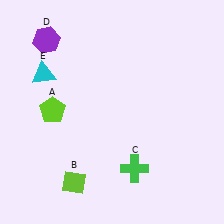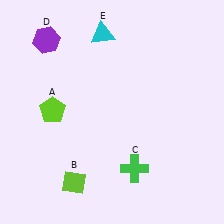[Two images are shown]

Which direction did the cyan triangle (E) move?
The cyan triangle (E) moved right.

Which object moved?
The cyan triangle (E) moved right.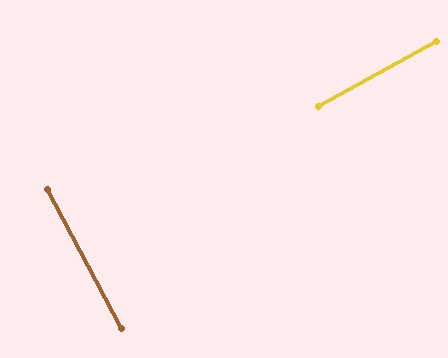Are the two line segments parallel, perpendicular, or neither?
Perpendicular — they meet at approximately 89°.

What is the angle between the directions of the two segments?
Approximately 89 degrees.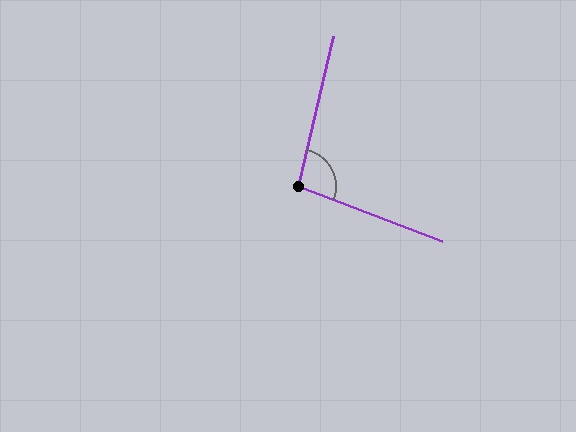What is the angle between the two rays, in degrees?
Approximately 98 degrees.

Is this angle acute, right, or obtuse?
It is obtuse.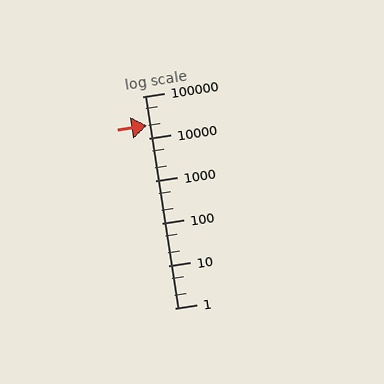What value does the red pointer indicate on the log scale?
The pointer indicates approximately 21000.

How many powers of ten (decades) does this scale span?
The scale spans 5 decades, from 1 to 100000.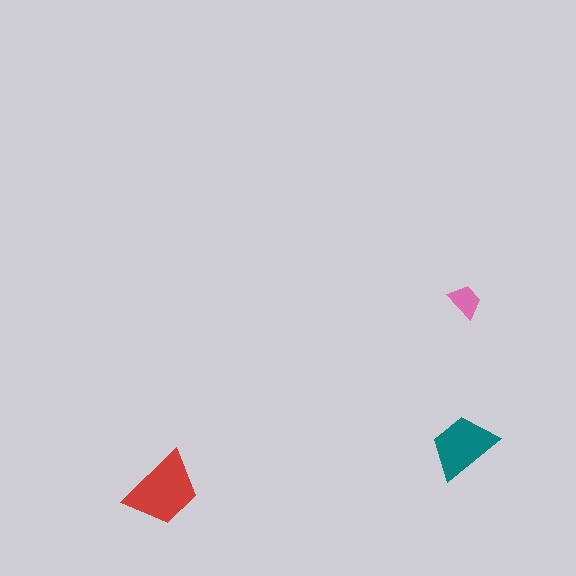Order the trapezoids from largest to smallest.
the red one, the teal one, the pink one.